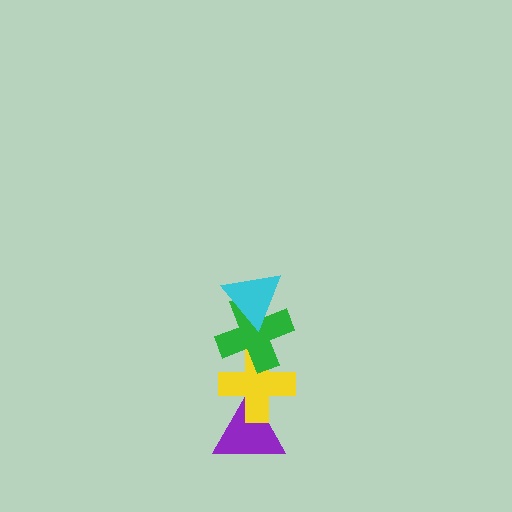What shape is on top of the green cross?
The cyan triangle is on top of the green cross.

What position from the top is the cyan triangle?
The cyan triangle is 1st from the top.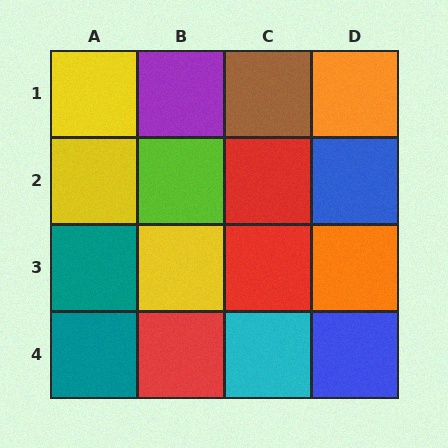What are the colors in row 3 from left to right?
Teal, yellow, red, orange.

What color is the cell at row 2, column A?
Yellow.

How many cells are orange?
2 cells are orange.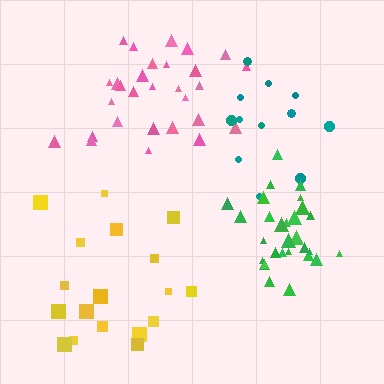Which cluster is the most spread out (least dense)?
Yellow.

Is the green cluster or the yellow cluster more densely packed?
Green.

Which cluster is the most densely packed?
Green.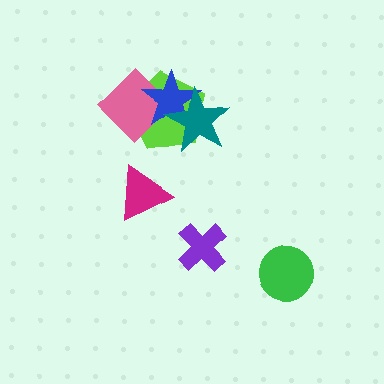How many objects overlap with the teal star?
2 objects overlap with the teal star.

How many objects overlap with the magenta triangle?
0 objects overlap with the magenta triangle.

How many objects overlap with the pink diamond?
2 objects overlap with the pink diamond.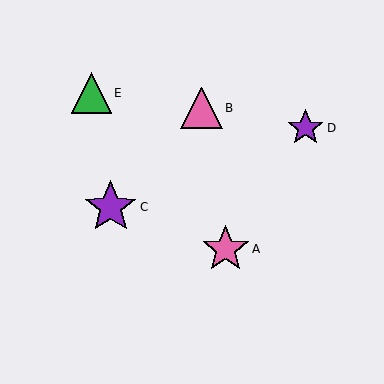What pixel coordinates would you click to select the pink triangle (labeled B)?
Click at (202, 108) to select the pink triangle B.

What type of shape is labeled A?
Shape A is a pink star.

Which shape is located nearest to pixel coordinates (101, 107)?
The green triangle (labeled E) at (91, 93) is nearest to that location.